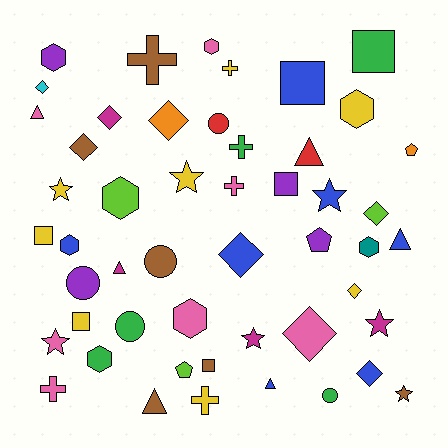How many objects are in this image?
There are 50 objects.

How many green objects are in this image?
There are 5 green objects.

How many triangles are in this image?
There are 6 triangles.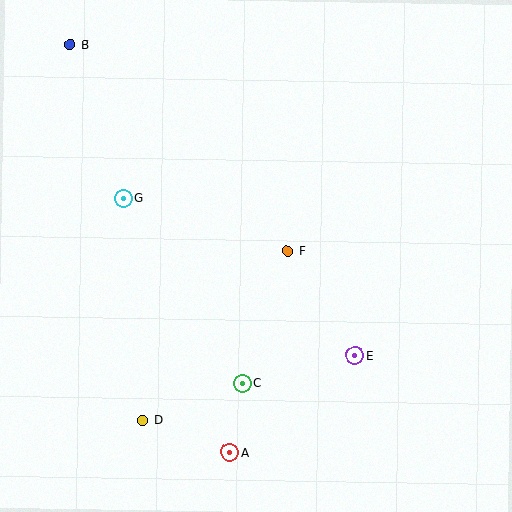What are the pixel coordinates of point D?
Point D is at (143, 421).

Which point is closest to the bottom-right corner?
Point E is closest to the bottom-right corner.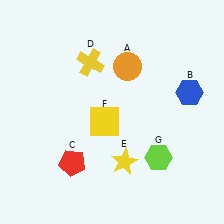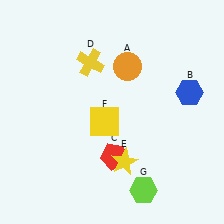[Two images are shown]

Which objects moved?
The objects that moved are: the red pentagon (C), the lime hexagon (G).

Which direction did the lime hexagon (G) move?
The lime hexagon (G) moved down.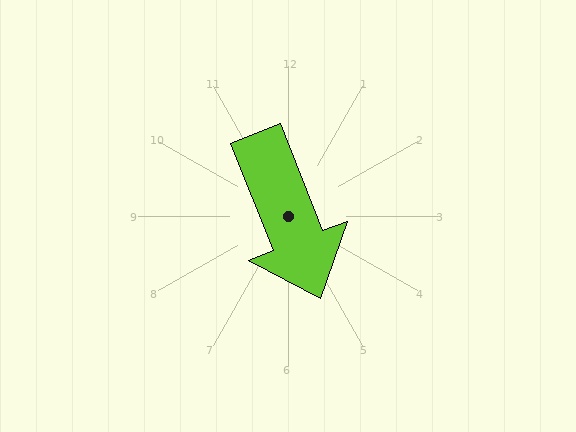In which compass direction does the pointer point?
South.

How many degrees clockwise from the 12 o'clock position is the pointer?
Approximately 158 degrees.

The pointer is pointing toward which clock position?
Roughly 5 o'clock.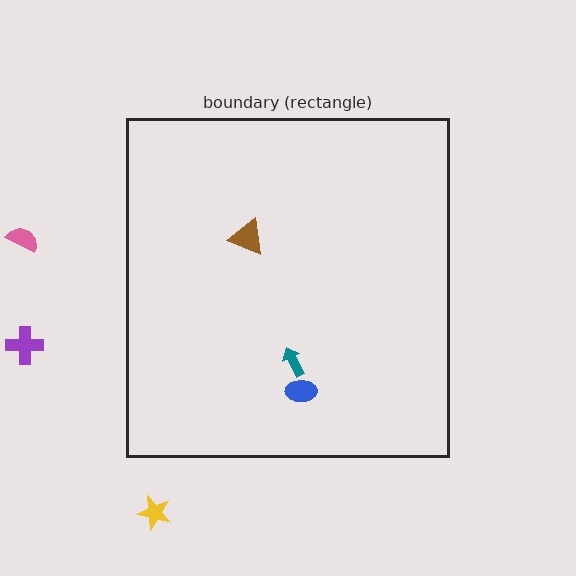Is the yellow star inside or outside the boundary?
Outside.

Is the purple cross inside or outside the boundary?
Outside.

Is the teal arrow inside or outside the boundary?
Inside.